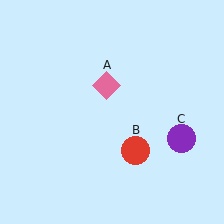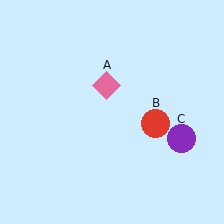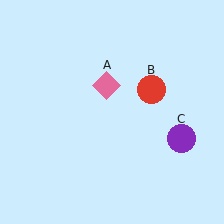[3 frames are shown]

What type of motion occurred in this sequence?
The red circle (object B) rotated counterclockwise around the center of the scene.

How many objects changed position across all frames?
1 object changed position: red circle (object B).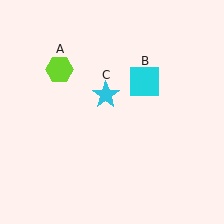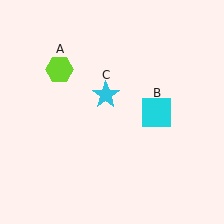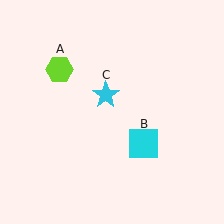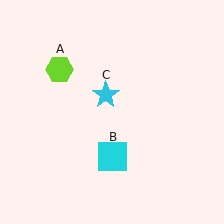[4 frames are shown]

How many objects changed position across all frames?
1 object changed position: cyan square (object B).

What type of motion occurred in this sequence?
The cyan square (object B) rotated clockwise around the center of the scene.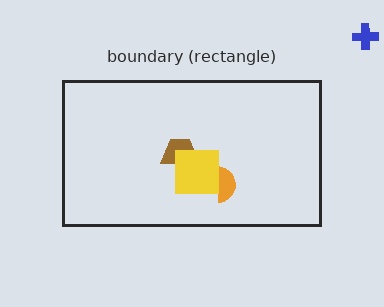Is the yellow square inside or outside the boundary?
Inside.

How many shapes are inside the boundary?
3 inside, 1 outside.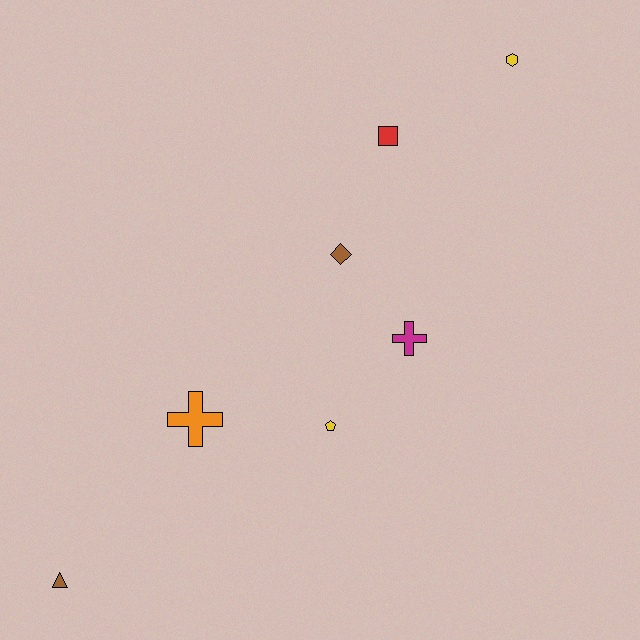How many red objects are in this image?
There is 1 red object.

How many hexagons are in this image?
There is 1 hexagon.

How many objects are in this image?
There are 7 objects.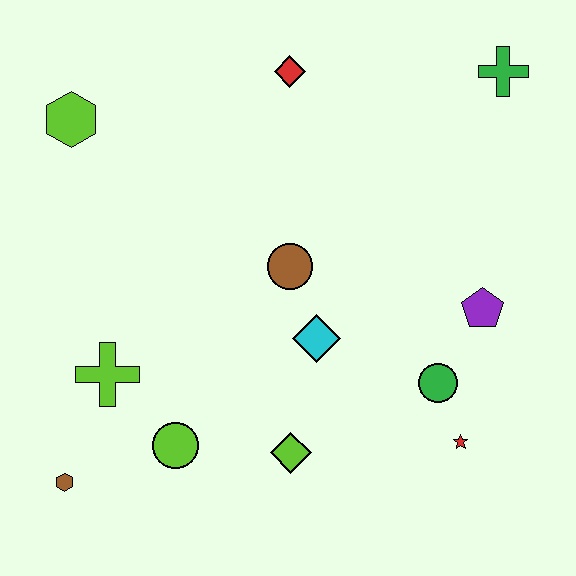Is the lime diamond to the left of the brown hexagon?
No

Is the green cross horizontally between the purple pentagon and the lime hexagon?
No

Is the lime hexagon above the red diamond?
No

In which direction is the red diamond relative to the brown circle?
The red diamond is above the brown circle.